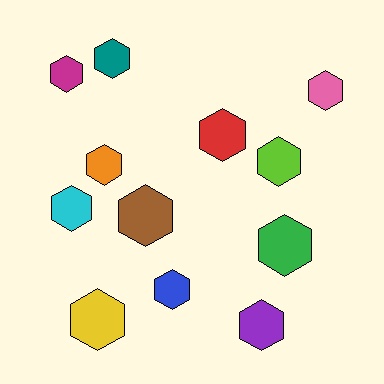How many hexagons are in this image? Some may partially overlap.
There are 12 hexagons.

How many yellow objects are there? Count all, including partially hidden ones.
There is 1 yellow object.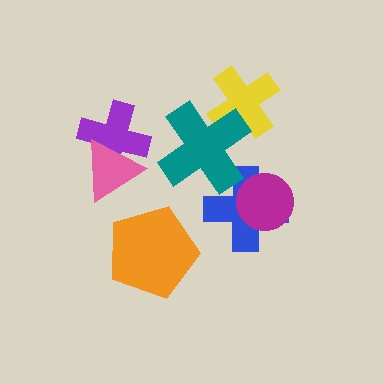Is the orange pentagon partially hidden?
No, no other shape covers it.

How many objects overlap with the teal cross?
2 objects overlap with the teal cross.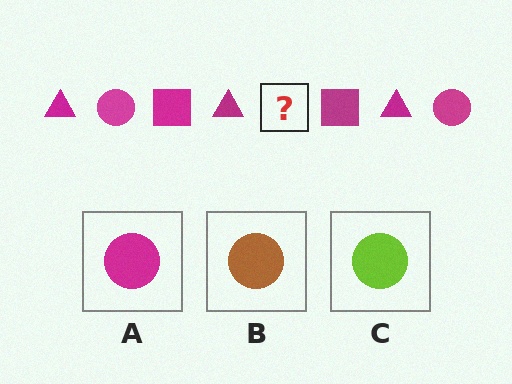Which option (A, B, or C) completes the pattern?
A.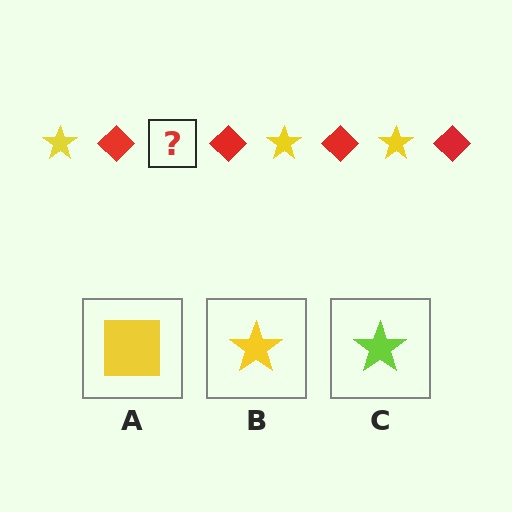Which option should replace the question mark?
Option B.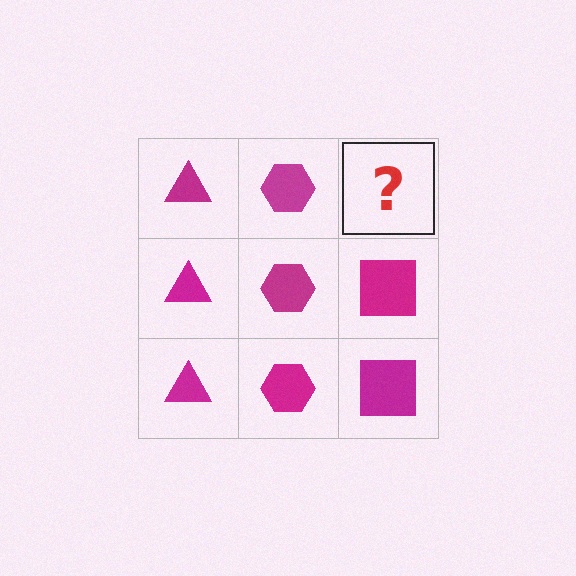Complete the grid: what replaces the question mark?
The question mark should be replaced with a magenta square.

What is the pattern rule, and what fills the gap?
The rule is that each column has a consistent shape. The gap should be filled with a magenta square.